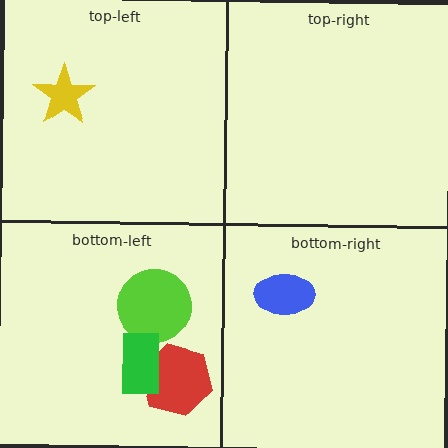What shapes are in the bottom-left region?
The lime circle, the red hexagon, the green rectangle.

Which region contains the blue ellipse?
The bottom-right region.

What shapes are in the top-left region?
The yellow star.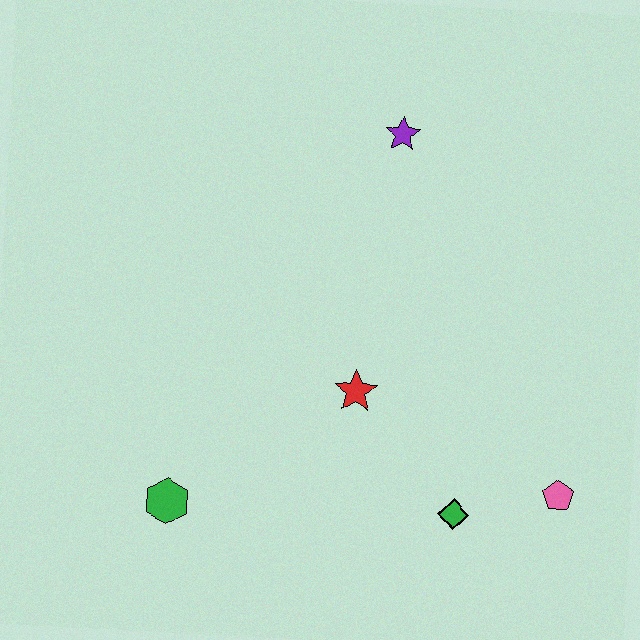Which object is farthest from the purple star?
The green hexagon is farthest from the purple star.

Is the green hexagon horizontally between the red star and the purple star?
No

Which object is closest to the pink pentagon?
The green diamond is closest to the pink pentagon.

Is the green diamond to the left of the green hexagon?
No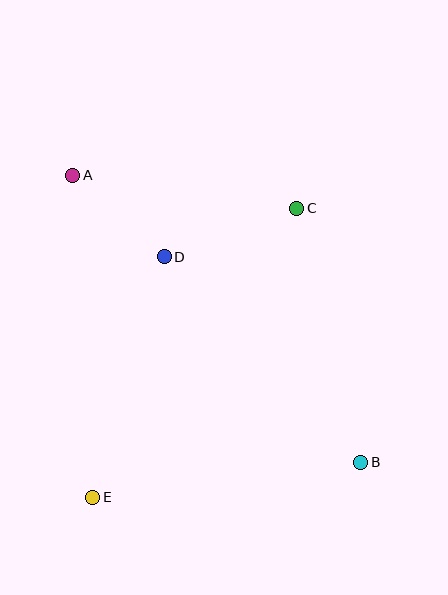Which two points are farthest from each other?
Points A and B are farthest from each other.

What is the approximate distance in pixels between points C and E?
The distance between C and E is approximately 354 pixels.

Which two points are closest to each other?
Points A and D are closest to each other.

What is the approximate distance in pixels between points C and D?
The distance between C and D is approximately 141 pixels.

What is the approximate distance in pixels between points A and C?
The distance between A and C is approximately 227 pixels.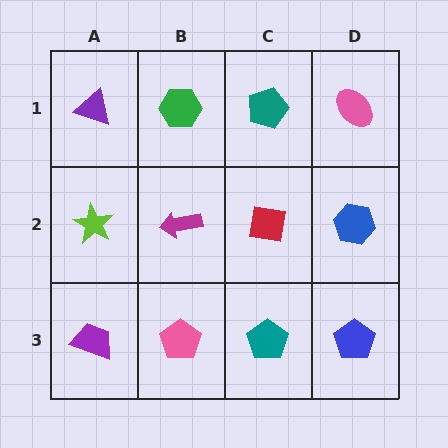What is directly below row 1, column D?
A blue hexagon.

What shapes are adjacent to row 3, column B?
A magenta arrow (row 2, column B), a purple trapezoid (row 3, column A), a teal pentagon (row 3, column C).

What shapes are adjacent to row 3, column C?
A red square (row 2, column C), a pink pentagon (row 3, column B), a blue pentagon (row 3, column D).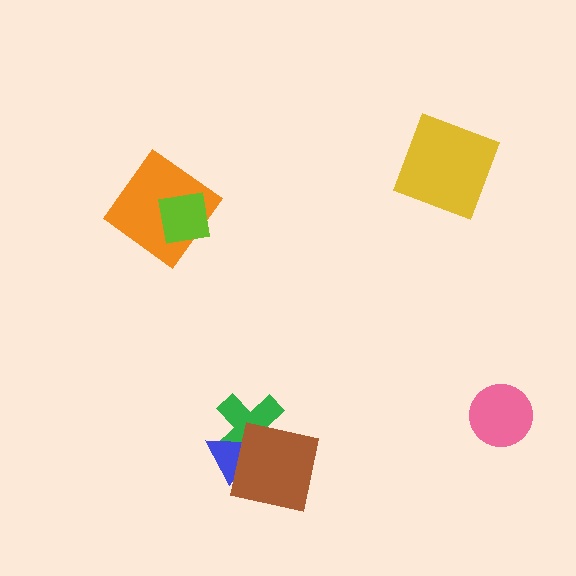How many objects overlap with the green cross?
2 objects overlap with the green cross.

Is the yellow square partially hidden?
No, no other shape covers it.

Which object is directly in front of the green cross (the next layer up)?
The blue triangle is directly in front of the green cross.